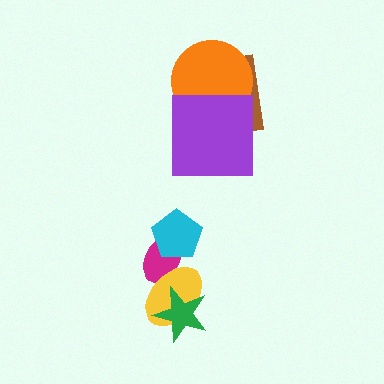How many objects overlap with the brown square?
2 objects overlap with the brown square.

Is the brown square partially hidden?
Yes, it is partially covered by another shape.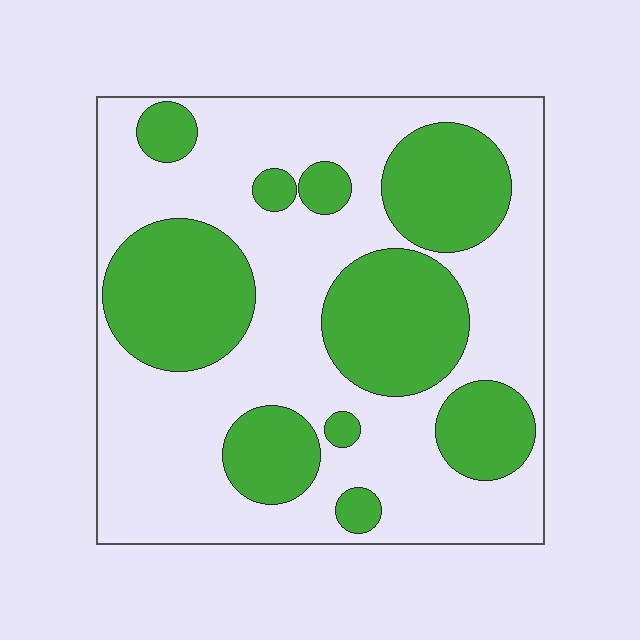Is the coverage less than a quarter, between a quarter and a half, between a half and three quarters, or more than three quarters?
Between a quarter and a half.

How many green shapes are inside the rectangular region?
10.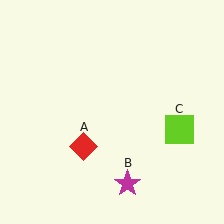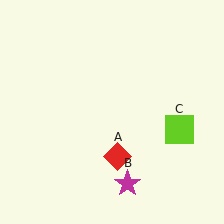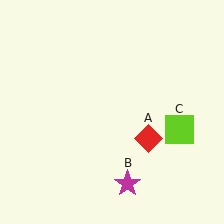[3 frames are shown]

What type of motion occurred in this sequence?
The red diamond (object A) rotated counterclockwise around the center of the scene.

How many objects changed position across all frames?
1 object changed position: red diamond (object A).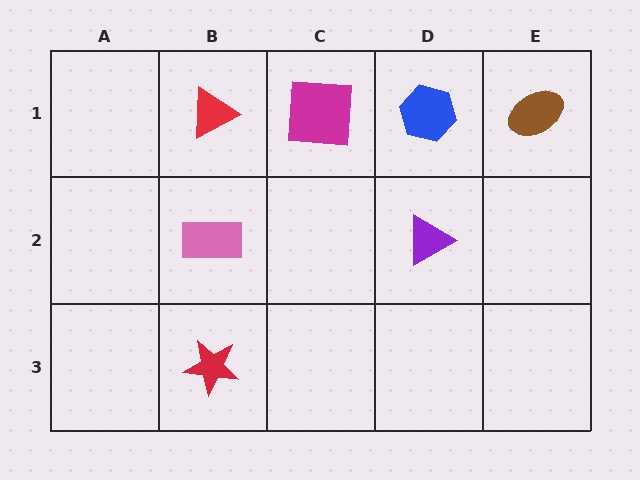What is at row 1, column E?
A brown ellipse.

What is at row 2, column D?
A purple triangle.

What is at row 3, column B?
A red star.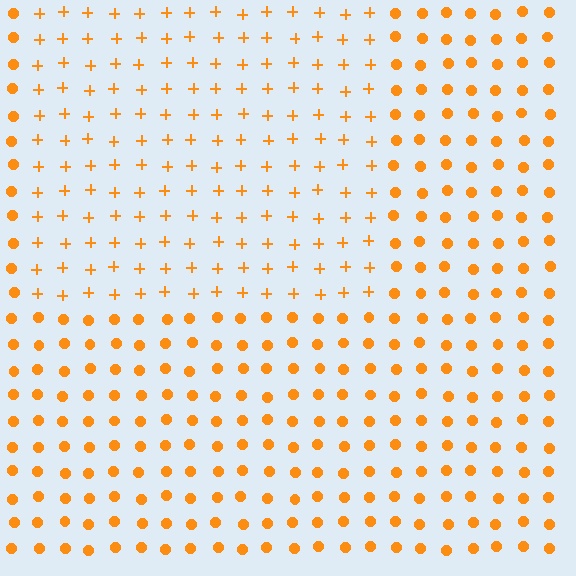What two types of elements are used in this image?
The image uses plus signs inside the rectangle region and circles outside it.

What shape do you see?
I see a rectangle.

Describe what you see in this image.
The image is filled with small orange elements arranged in a uniform grid. A rectangle-shaped region contains plus signs, while the surrounding area contains circles. The boundary is defined purely by the change in element shape.